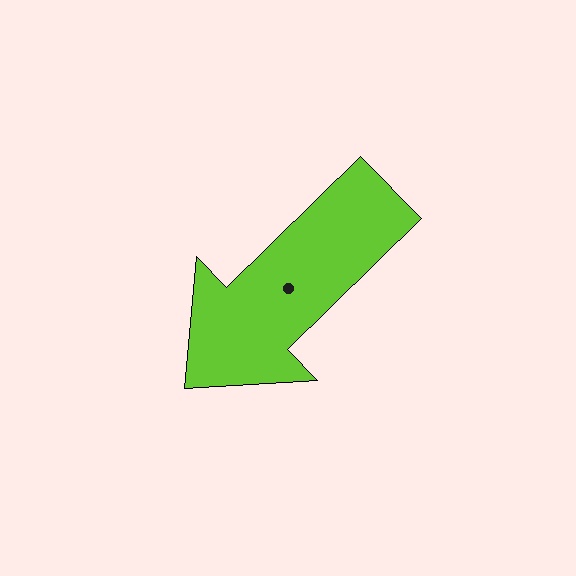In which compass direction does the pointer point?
Southwest.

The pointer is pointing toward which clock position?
Roughly 8 o'clock.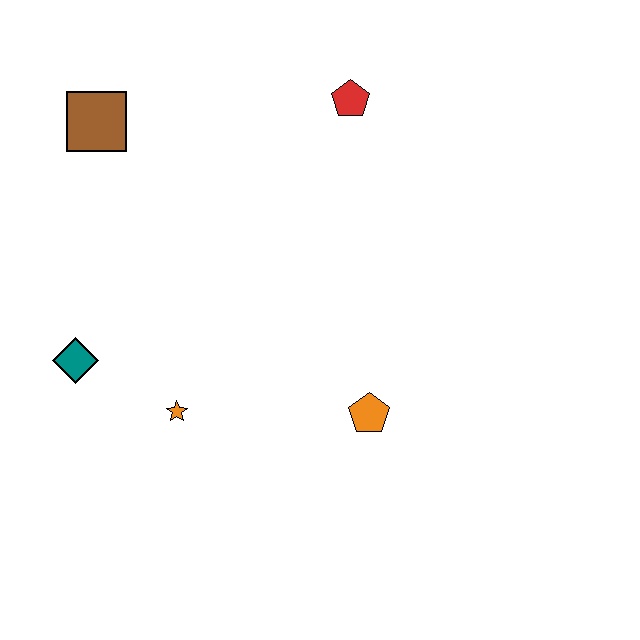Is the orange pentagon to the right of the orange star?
Yes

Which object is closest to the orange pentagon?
The orange star is closest to the orange pentagon.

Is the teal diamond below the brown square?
Yes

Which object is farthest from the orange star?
The red pentagon is farthest from the orange star.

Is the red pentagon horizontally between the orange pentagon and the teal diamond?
Yes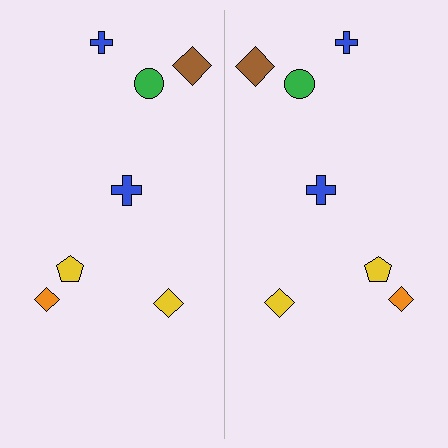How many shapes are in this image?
There are 14 shapes in this image.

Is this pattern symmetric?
Yes, this pattern has bilateral (reflection) symmetry.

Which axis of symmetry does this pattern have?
The pattern has a vertical axis of symmetry running through the center of the image.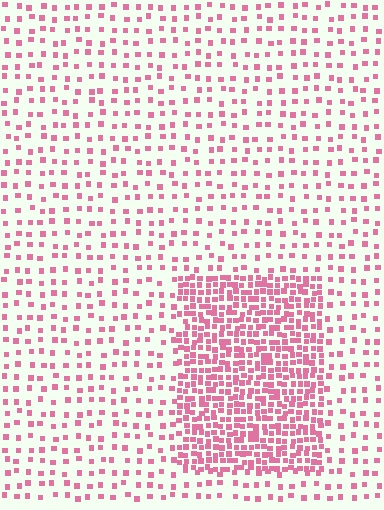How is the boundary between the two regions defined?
The boundary is defined by a change in element density (approximately 2.9x ratio). All elements are the same color, size, and shape.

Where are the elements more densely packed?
The elements are more densely packed inside the rectangle boundary.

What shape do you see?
I see a rectangle.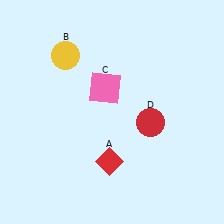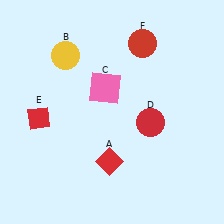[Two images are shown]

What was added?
A red diamond (E), a red circle (F) were added in Image 2.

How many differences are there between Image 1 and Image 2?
There are 2 differences between the two images.